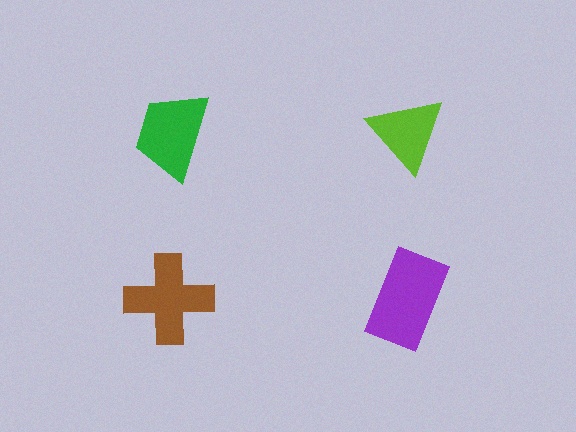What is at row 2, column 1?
A brown cross.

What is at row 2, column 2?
A purple rectangle.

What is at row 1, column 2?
A lime triangle.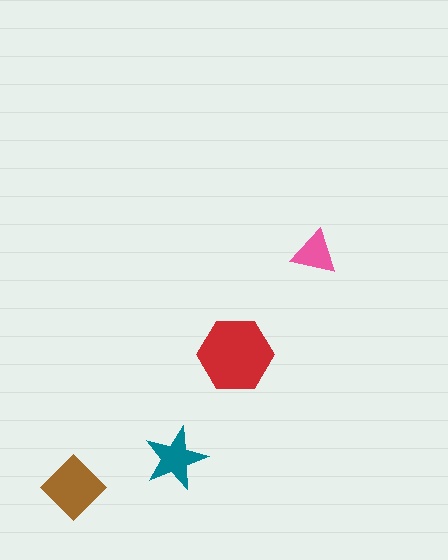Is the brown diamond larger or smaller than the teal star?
Larger.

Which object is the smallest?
The pink triangle.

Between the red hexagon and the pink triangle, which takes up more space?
The red hexagon.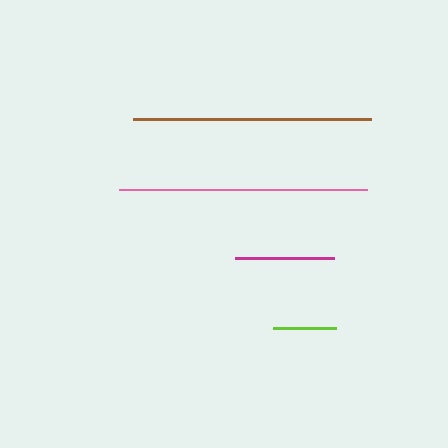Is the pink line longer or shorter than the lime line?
The pink line is longer than the lime line.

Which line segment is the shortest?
The lime line is the shortest at approximately 63 pixels.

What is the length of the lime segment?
The lime segment is approximately 63 pixels long.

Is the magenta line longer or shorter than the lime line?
The magenta line is longer than the lime line.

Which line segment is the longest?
The pink line is the longest at approximately 248 pixels.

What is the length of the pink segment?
The pink segment is approximately 248 pixels long.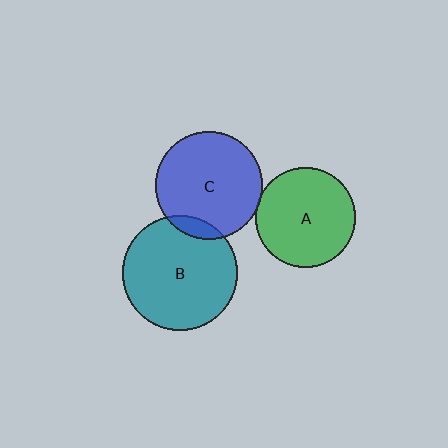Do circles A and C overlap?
Yes.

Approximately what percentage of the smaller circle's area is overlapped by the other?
Approximately 5%.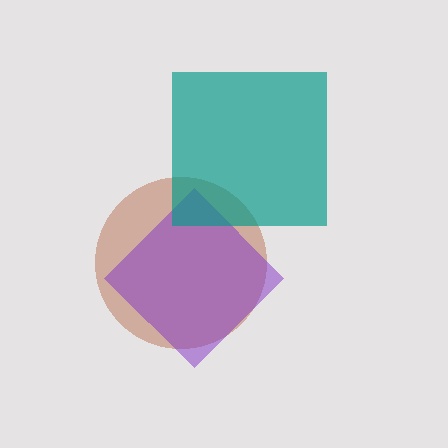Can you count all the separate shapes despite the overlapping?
Yes, there are 3 separate shapes.